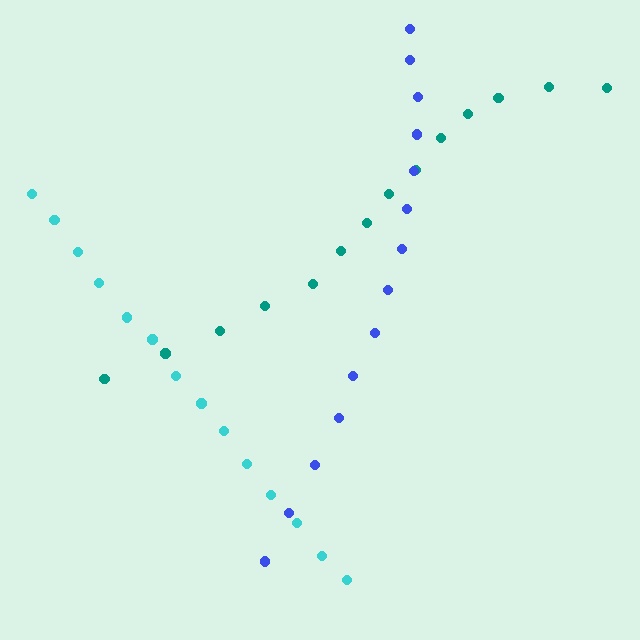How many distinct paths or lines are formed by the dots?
There are 3 distinct paths.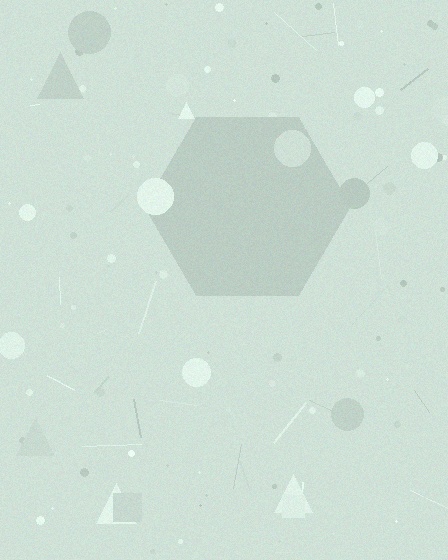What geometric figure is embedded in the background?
A hexagon is embedded in the background.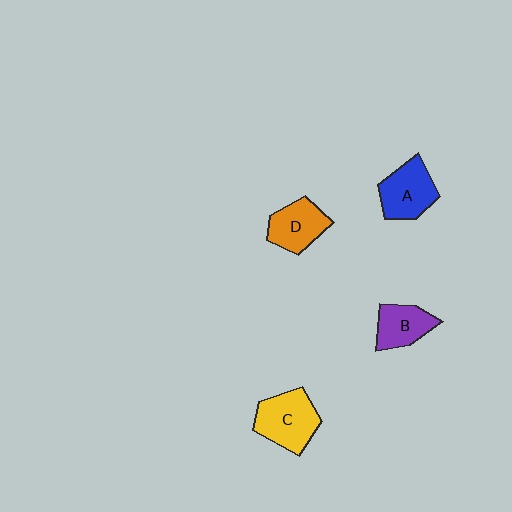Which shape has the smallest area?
Shape B (purple).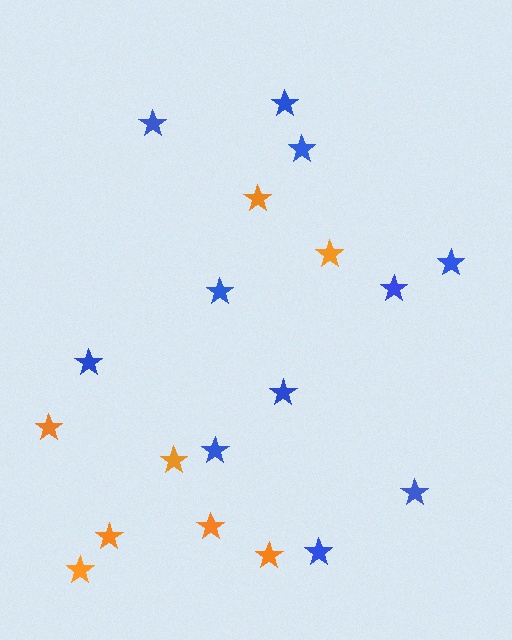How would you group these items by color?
There are 2 groups: one group of blue stars (11) and one group of orange stars (8).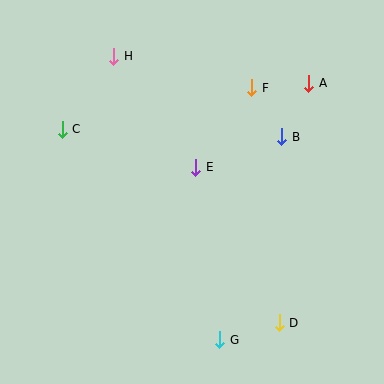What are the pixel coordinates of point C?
Point C is at (62, 129).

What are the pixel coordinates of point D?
Point D is at (279, 323).